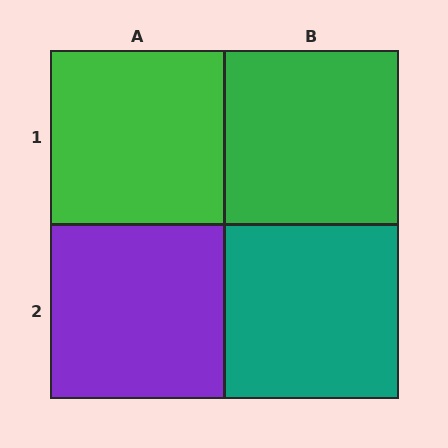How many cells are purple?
1 cell is purple.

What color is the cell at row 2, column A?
Purple.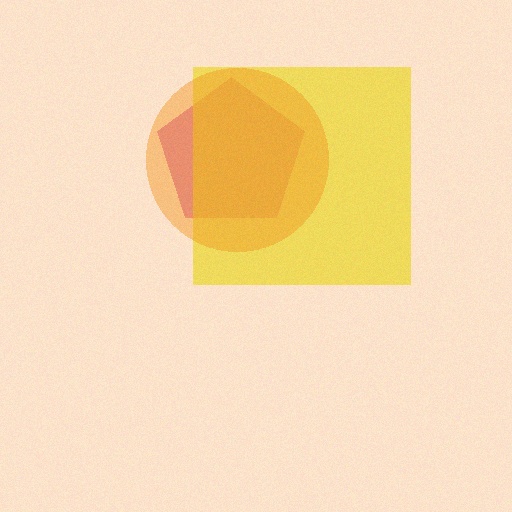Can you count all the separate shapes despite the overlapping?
Yes, there are 3 separate shapes.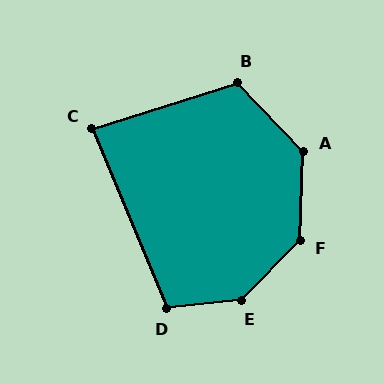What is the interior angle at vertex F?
Approximately 137 degrees (obtuse).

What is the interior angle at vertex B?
Approximately 116 degrees (obtuse).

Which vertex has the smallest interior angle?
C, at approximately 85 degrees.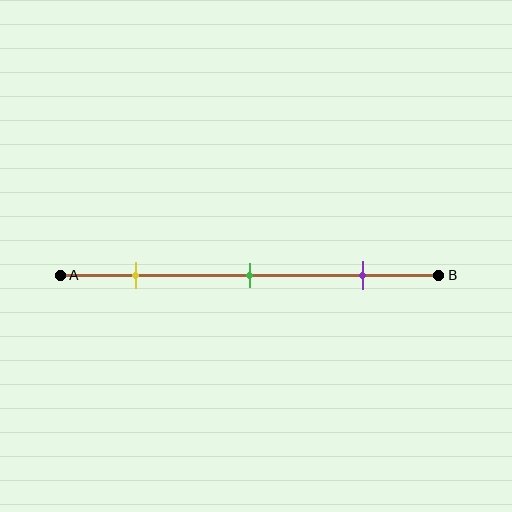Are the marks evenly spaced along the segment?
Yes, the marks are approximately evenly spaced.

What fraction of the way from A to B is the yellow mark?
The yellow mark is approximately 20% (0.2) of the way from A to B.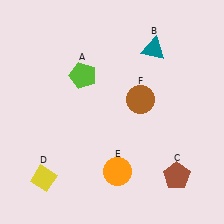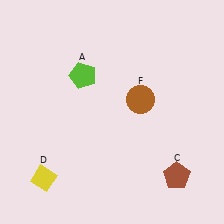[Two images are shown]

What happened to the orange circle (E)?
The orange circle (E) was removed in Image 2. It was in the bottom-right area of Image 1.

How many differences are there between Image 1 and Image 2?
There are 2 differences between the two images.